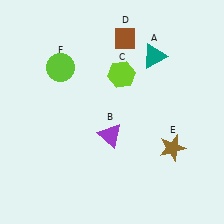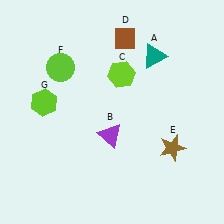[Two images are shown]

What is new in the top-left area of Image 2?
A lime hexagon (G) was added in the top-left area of Image 2.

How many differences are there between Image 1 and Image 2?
There is 1 difference between the two images.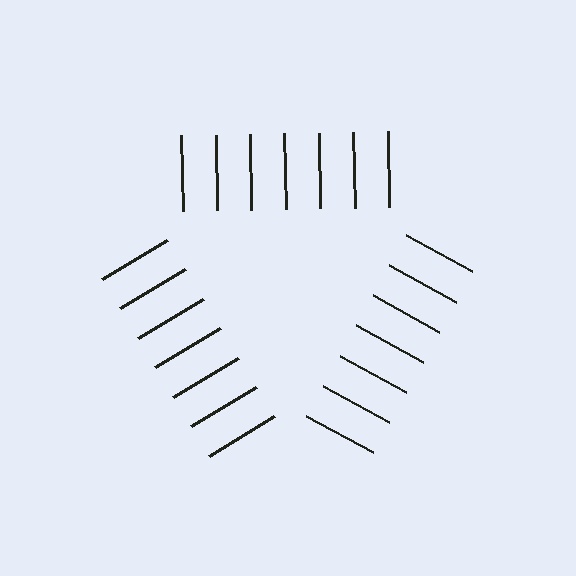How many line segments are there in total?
21 — 7 along each of the 3 edges.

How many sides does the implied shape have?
3 sides — the line-ends trace a triangle.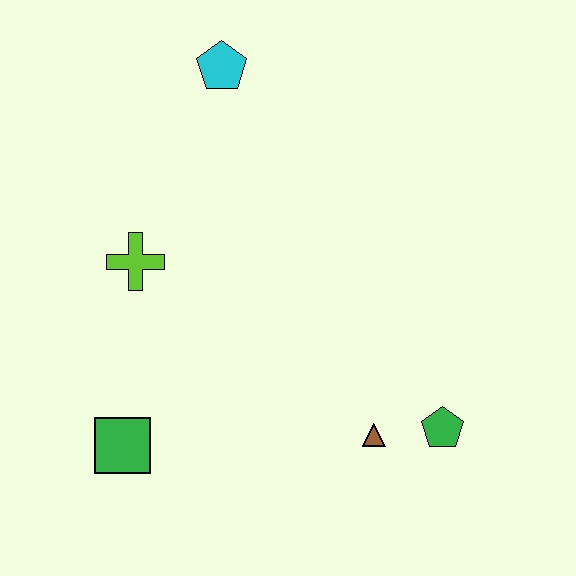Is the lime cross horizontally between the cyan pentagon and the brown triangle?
No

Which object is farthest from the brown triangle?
The cyan pentagon is farthest from the brown triangle.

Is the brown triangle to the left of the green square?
No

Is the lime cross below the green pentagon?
No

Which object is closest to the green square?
The lime cross is closest to the green square.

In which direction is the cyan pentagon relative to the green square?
The cyan pentagon is above the green square.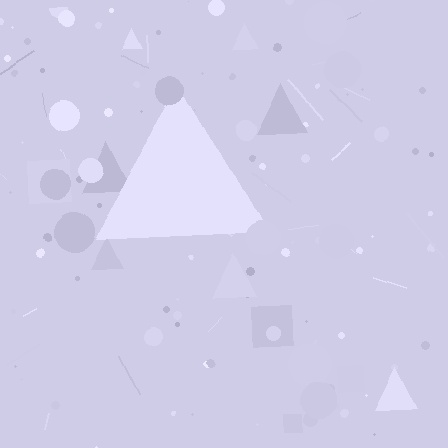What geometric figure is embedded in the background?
A triangle is embedded in the background.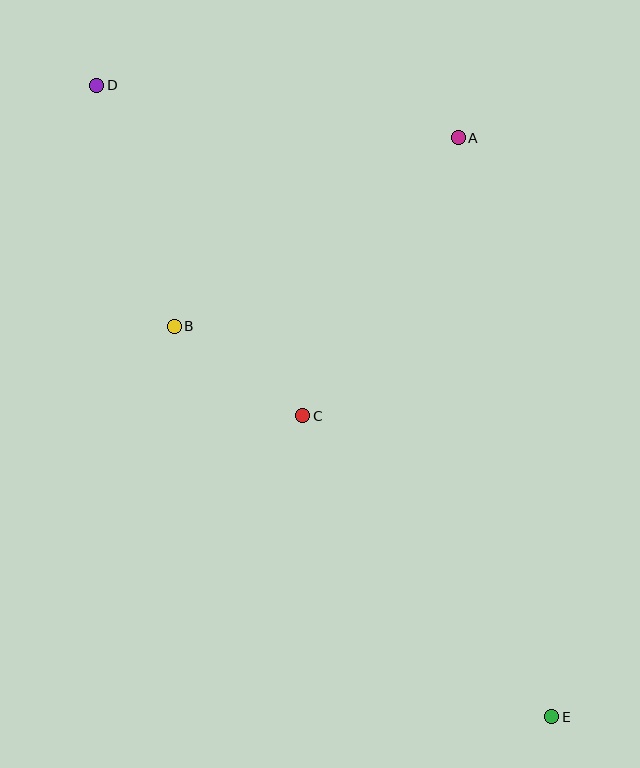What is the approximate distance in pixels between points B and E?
The distance between B and E is approximately 543 pixels.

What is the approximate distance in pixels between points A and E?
The distance between A and E is approximately 586 pixels.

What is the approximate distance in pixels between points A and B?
The distance between A and B is approximately 341 pixels.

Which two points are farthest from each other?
Points D and E are farthest from each other.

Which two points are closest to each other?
Points B and C are closest to each other.